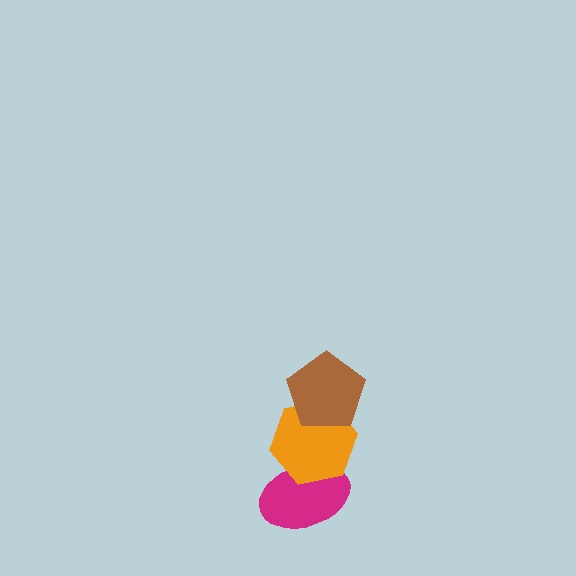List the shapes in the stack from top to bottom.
From top to bottom: the brown pentagon, the orange hexagon, the magenta ellipse.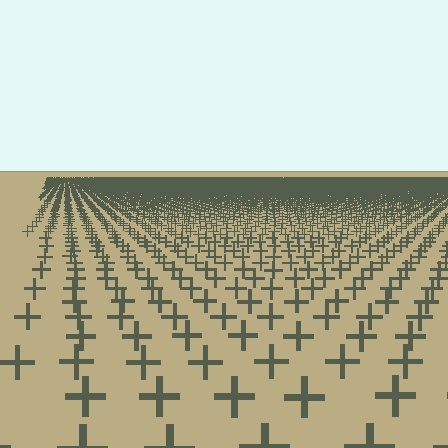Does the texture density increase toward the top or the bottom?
Density increases toward the top.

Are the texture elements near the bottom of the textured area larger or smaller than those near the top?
Larger. Near the bottom, elements are closer to the viewer and appear at a bigger on-screen size.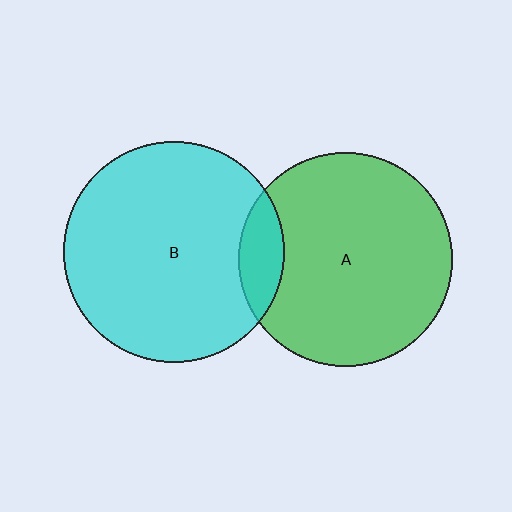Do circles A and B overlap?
Yes.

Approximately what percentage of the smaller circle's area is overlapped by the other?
Approximately 10%.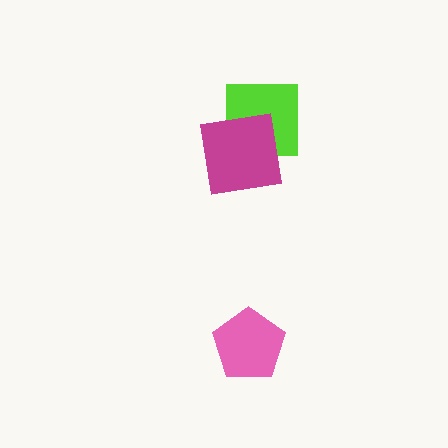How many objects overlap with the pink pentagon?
0 objects overlap with the pink pentagon.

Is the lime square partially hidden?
Yes, it is partially covered by another shape.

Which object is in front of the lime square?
The magenta square is in front of the lime square.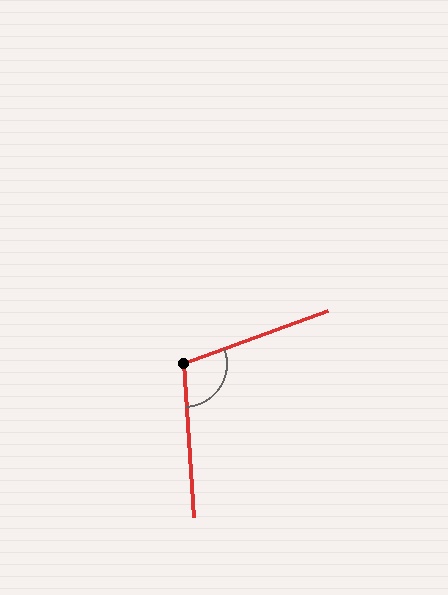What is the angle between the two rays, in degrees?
Approximately 106 degrees.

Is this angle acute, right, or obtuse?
It is obtuse.